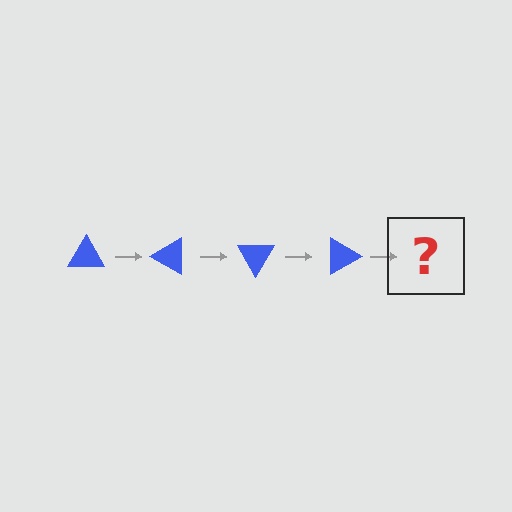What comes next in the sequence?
The next element should be a blue triangle rotated 120 degrees.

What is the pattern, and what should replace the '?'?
The pattern is that the triangle rotates 30 degrees each step. The '?' should be a blue triangle rotated 120 degrees.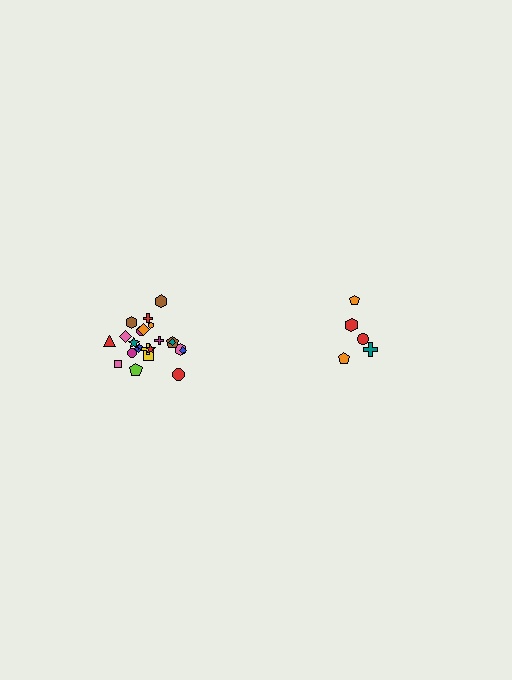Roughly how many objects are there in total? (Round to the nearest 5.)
Roughly 30 objects in total.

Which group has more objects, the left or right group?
The left group.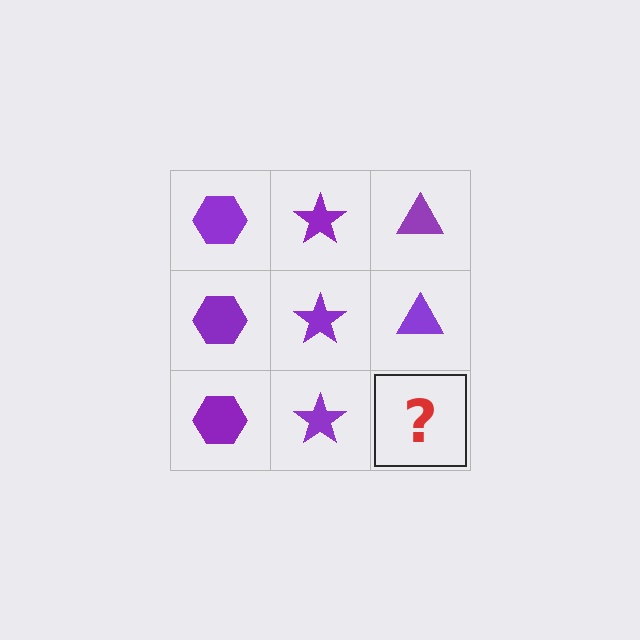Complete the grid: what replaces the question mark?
The question mark should be replaced with a purple triangle.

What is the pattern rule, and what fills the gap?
The rule is that each column has a consistent shape. The gap should be filled with a purple triangle.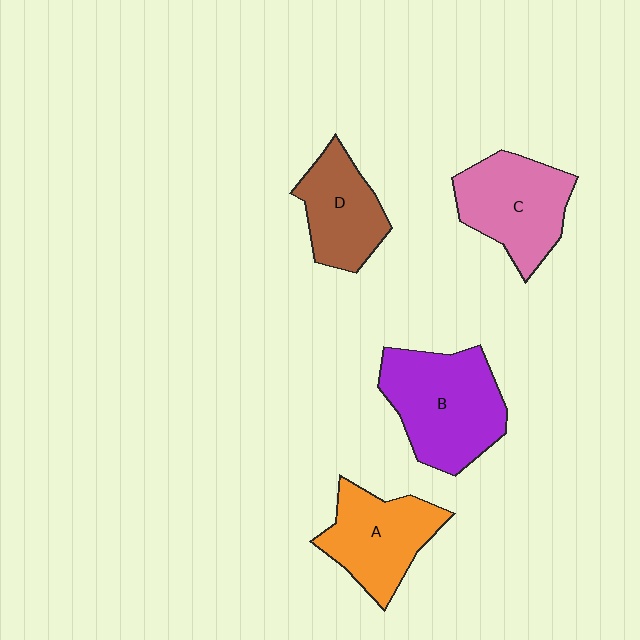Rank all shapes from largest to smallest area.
From largest to smallest: B (purple), C (pink), A (orange), D (brown).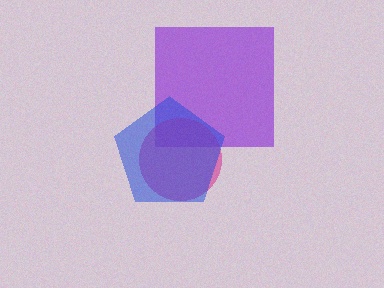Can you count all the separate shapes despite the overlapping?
Yes, there are 3 separate shapes.